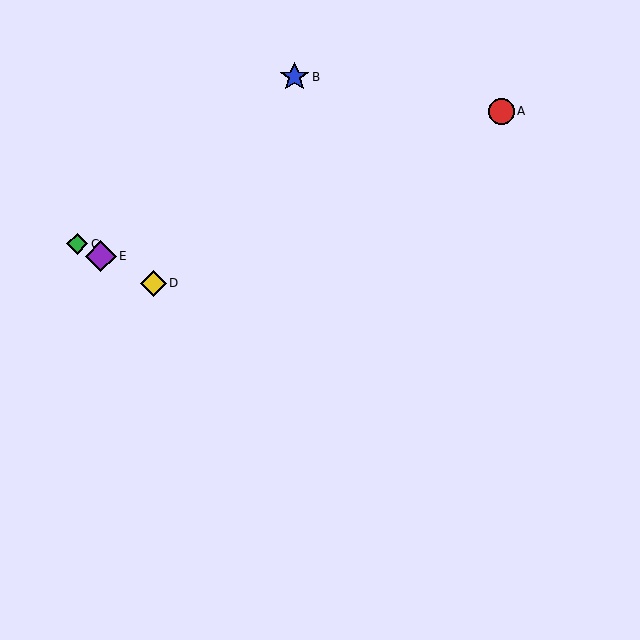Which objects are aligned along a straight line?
Objects C, D, E are aligned along a straight line.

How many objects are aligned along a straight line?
3 objects (C, D, E) are aligned along a straight line.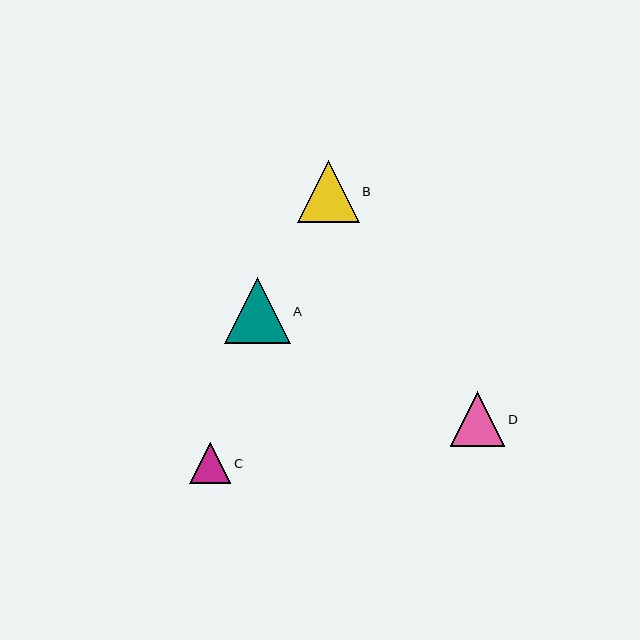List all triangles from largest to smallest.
From largest to smallest: A, B, D, C.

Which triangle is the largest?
Triangle A is the largest with a size of approximately 66 pixels.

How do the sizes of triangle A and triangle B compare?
Triangle A and triangle B are approximately the same size.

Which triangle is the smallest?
Triangle C is the smallest with a size of approximately 41 pixels.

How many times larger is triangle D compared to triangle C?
Triangle D is approximately 1.3 times the size of triangle C.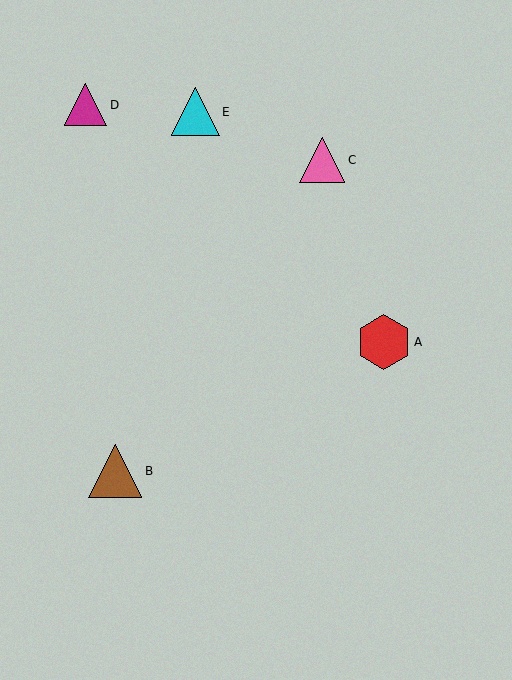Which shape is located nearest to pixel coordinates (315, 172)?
The pink triangle (labeled C) at (322, 160) is nearest to that location.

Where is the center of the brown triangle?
The center of the brown triangle is at (115, 471).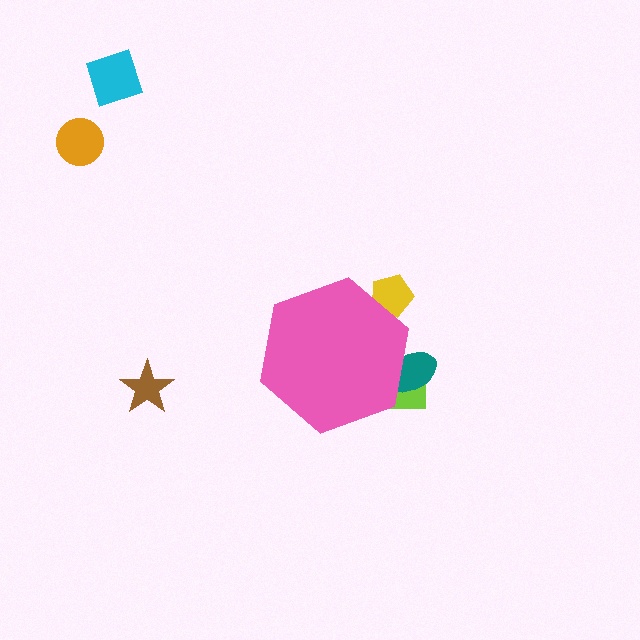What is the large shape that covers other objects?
A pink hexagon.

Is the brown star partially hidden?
No, the brown star is fully visible.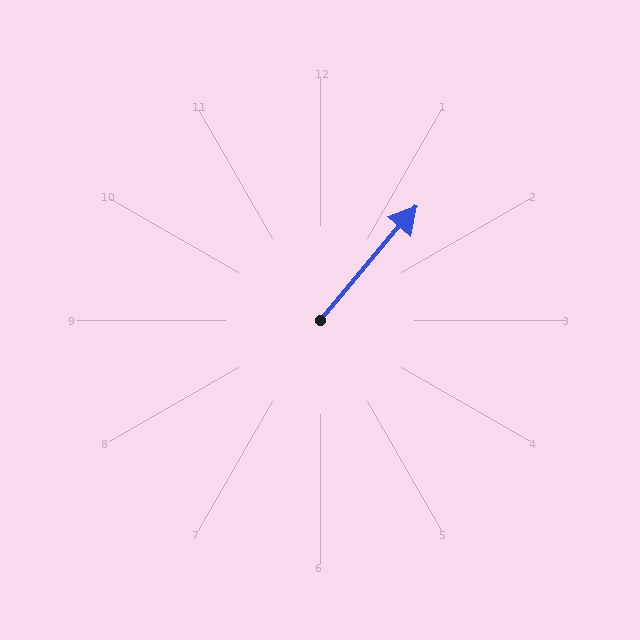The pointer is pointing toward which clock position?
Roughly 1 o'clock.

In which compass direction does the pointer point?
Northeast.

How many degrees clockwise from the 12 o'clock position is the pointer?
Approximately 40 degrees.